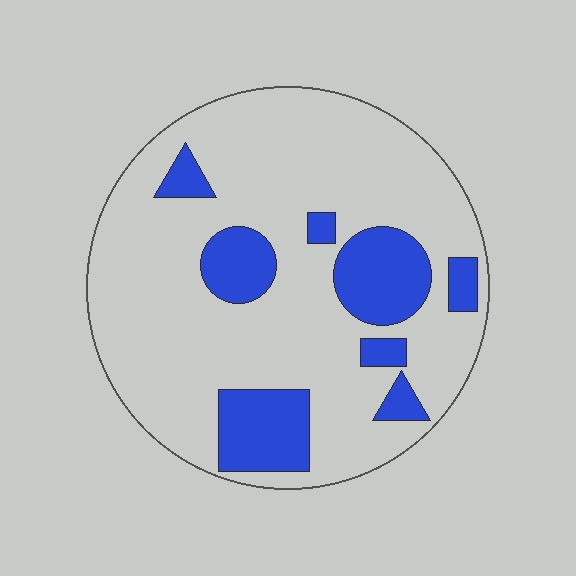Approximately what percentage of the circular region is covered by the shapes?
Approximately 20%.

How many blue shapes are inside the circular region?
8.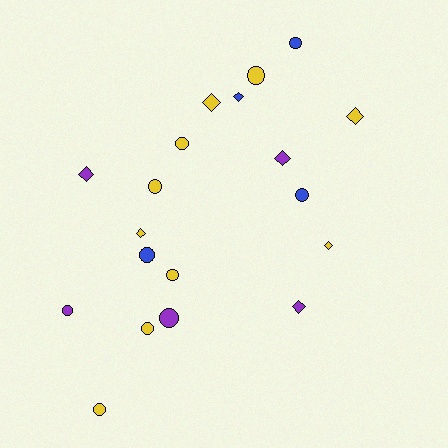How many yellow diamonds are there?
There are 4 yellow diamonds.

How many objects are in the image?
There are 19 objects.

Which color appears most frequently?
Yellow, with 10 objects.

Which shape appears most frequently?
Circle, with 11 objects.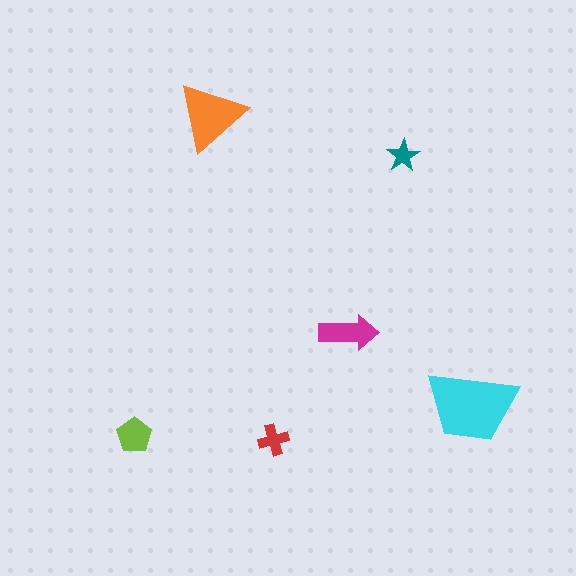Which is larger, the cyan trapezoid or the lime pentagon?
The cyan trapezoid.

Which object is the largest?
The cyan trapezoid.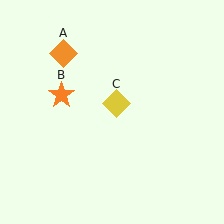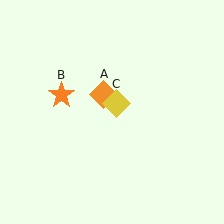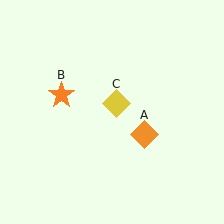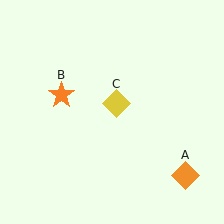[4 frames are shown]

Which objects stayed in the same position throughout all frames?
Orange star (object B) and yellow diamond (object C) remained stationary.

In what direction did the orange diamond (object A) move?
The orange diamond (object A) moved down and to the right.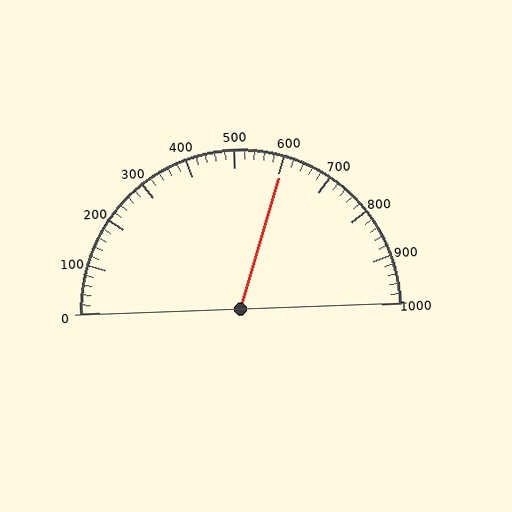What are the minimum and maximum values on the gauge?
The gauge ranges from 0 to 1000.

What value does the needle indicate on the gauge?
The needle indicates approximately 600.